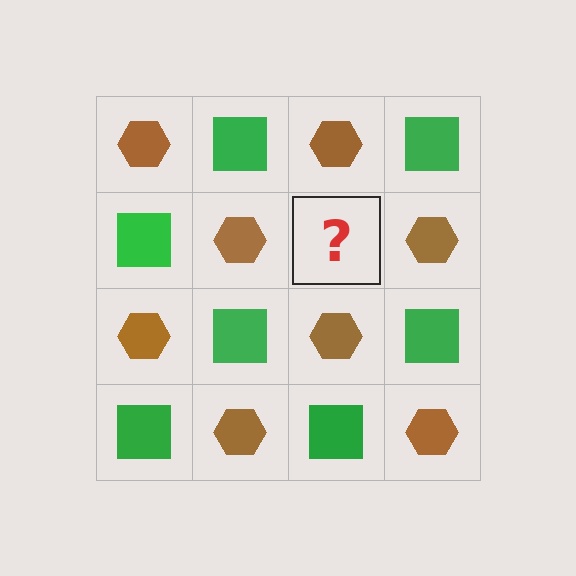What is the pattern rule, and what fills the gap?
The rule is that it alternates brown hexagon and green square in a checkerboard pattern. The gap should be filled with a green square.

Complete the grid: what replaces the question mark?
The question mark should be replaced with a green square.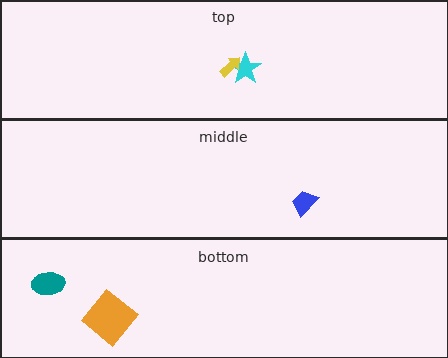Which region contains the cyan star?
The top region.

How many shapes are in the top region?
2.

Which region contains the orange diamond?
The bottom region.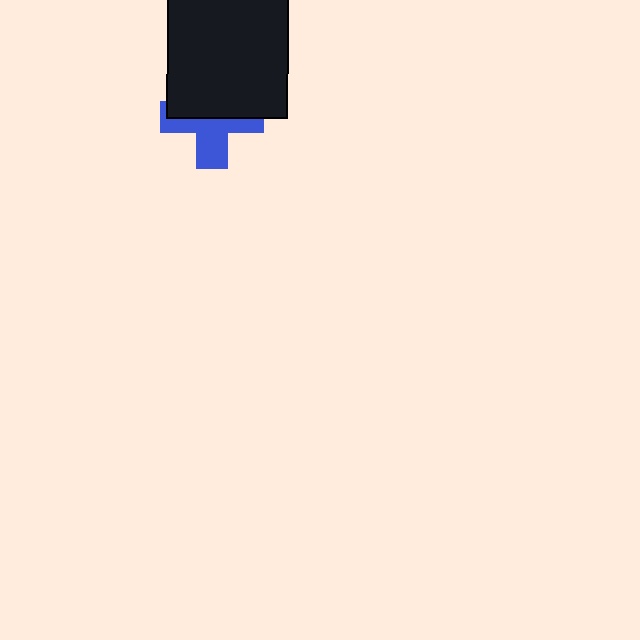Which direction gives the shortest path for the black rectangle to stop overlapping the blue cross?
Moving up gives the shortest separation.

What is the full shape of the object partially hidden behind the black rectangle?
The partially hidden object is a blue cross.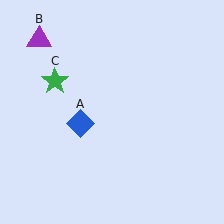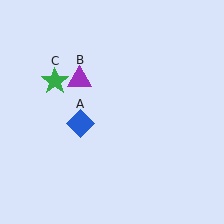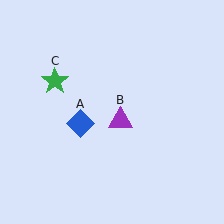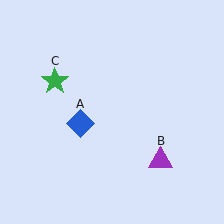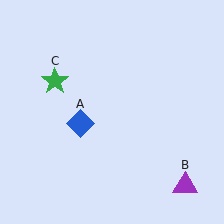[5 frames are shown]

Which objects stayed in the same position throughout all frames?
Blue diamond (object A) and green star (object C) remained stationary.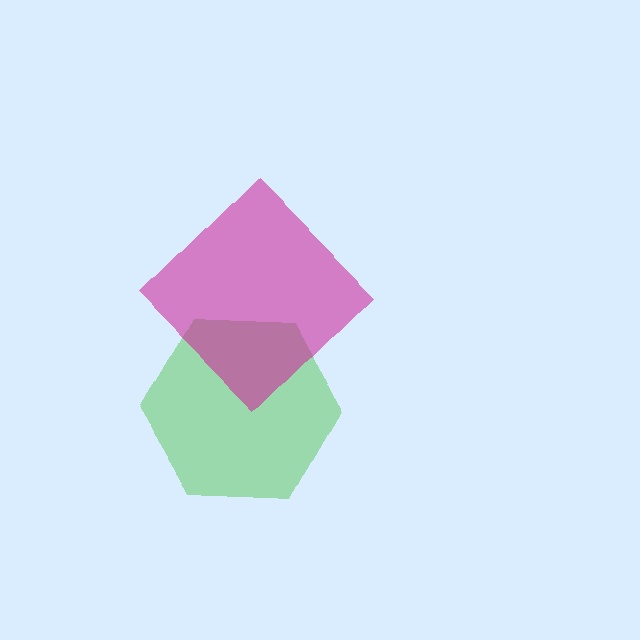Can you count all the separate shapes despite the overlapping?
Yes, there are 2 separate shapes.